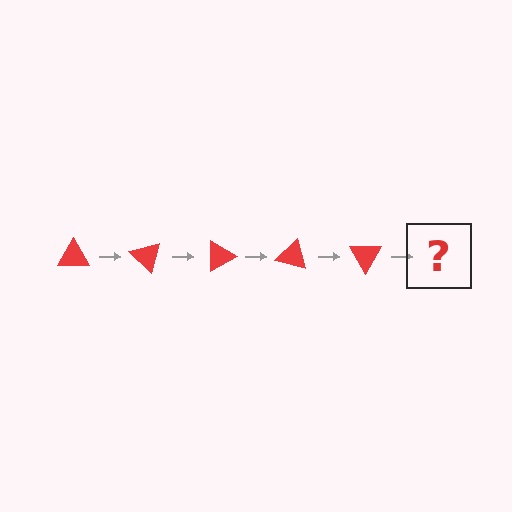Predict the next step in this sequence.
The next step is a red triangle rotated 225 degrees.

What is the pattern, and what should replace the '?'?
The pattern is that the triangle rotates 45 degrees each step. The '?' should be a red triangle rotated 225 degrees.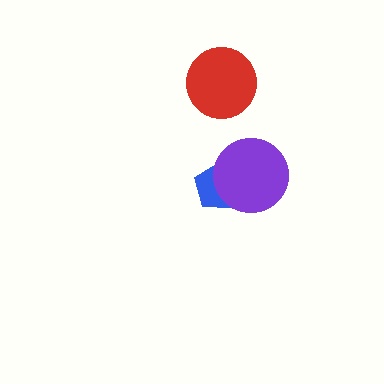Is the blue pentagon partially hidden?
Yes, it is partially covered by another shape.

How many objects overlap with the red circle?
0 objects overlap with the red circle.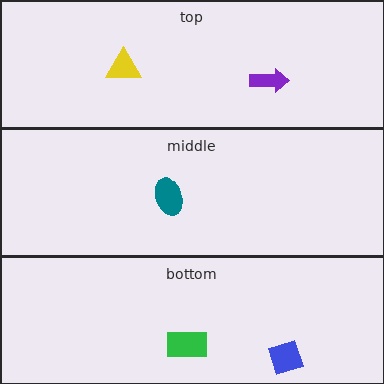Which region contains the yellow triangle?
The top region.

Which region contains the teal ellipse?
The middle region.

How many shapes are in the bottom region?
2.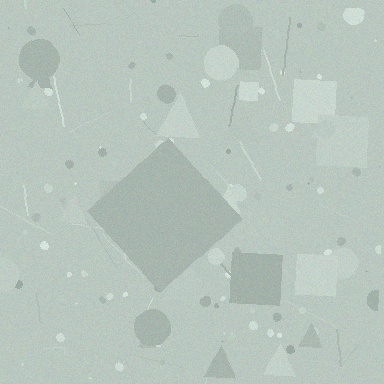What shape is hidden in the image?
A diamond is hidden in the image.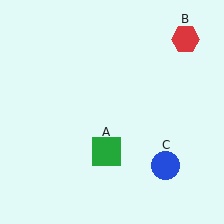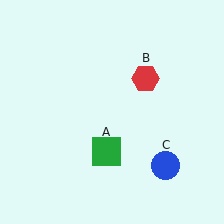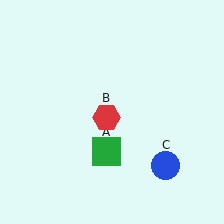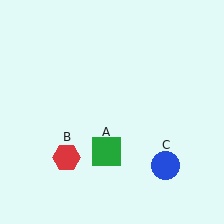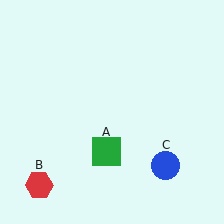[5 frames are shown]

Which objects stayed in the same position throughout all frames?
Green square (object A) and blue circle (object C) remained stationary.